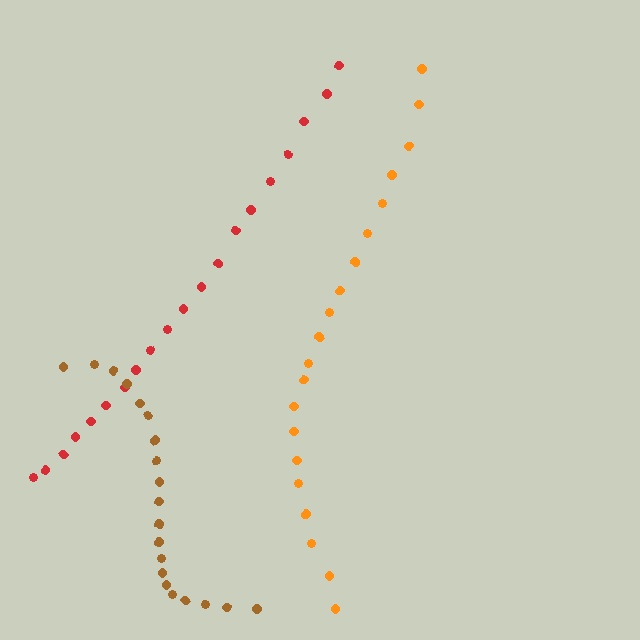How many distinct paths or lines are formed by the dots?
There are 3 distinct paths.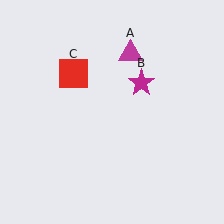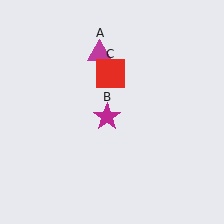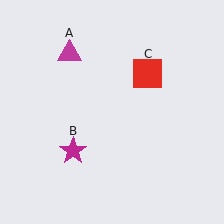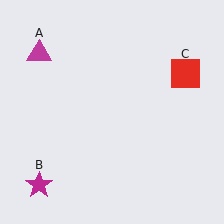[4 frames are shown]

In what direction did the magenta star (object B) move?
The magenta star (object B) moved down and to the left.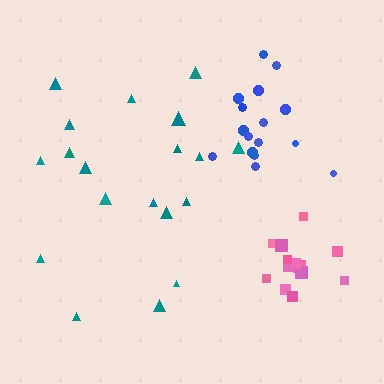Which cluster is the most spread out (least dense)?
Teal.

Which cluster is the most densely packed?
Pink.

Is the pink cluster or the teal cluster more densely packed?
Pink.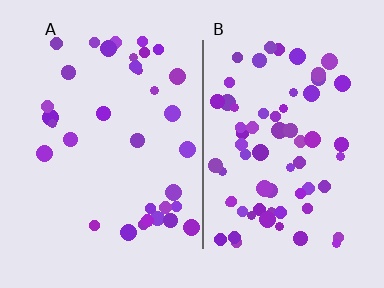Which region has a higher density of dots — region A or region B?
B (the right).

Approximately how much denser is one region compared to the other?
Approximately 1.9× — region B over region A.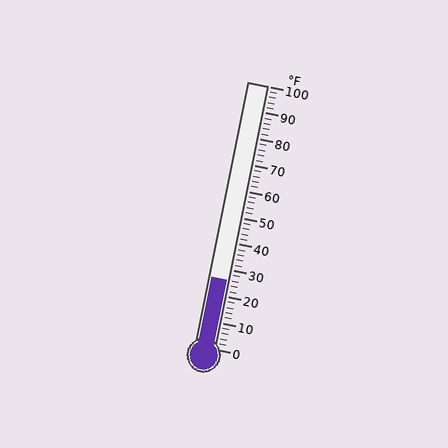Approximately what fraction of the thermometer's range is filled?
The thermometer is filled to approximately 25% of its range.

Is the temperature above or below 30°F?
The temperature is below 30°F.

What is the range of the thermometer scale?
The thermometer scale ranges from 0°F to 100°F.